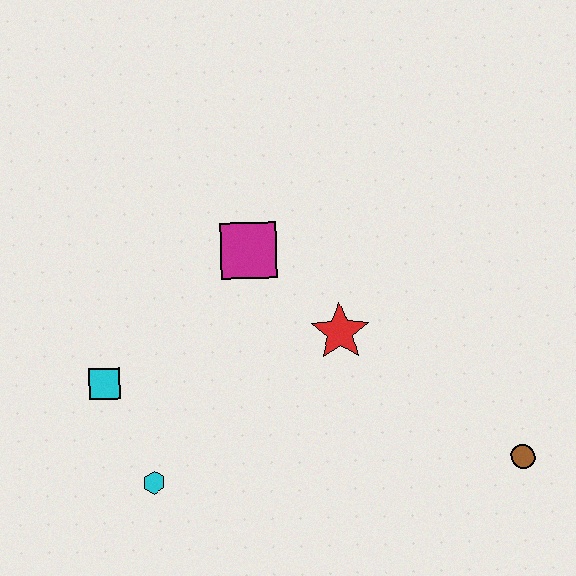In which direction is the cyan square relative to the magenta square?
The cyan square is to the left of the magenta square.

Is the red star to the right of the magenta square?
Yes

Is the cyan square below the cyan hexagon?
No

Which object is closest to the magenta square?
The red star is closest to the magenta square.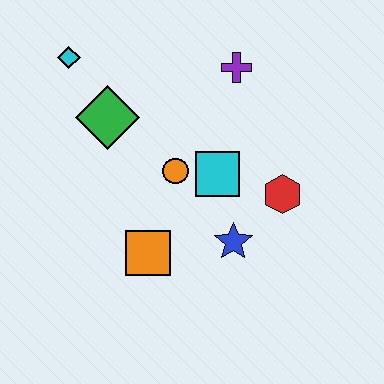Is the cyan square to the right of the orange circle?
Yes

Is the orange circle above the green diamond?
No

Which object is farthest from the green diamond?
The red hexagon is farthest from the green diamond.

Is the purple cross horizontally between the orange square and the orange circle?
No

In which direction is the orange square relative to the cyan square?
The orange square is below the cyan square.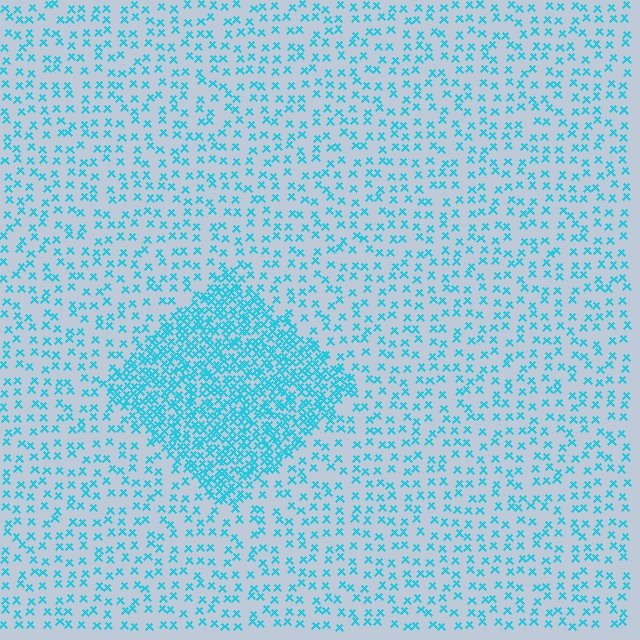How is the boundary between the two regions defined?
The boundary is defined by a change in element density (approximately 2.8x ratio). All elements are the same color, size, and shape.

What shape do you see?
I see a diamond.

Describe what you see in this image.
The image contains small cyan elements arranged at two different densities. A diamond-shaped region is visible where the elements are more densely packed than the surrounding area.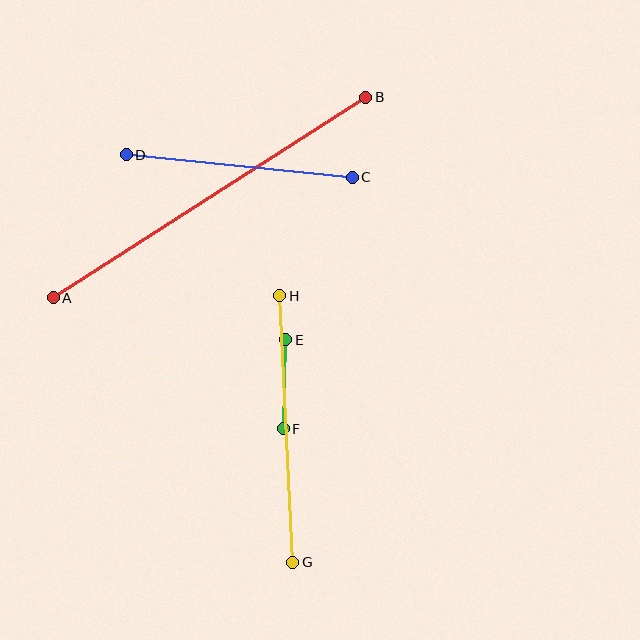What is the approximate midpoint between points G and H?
The midpoint is at approximately (286, 429) pixels.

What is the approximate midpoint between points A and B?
The midpoint is at approximately (209, 198) pixels.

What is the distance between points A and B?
The distance is approximately 372 pixels.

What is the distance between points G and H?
The distance is approximately 267 pixels.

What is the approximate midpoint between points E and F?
The midpoint is at approximately (284, 384) pixels.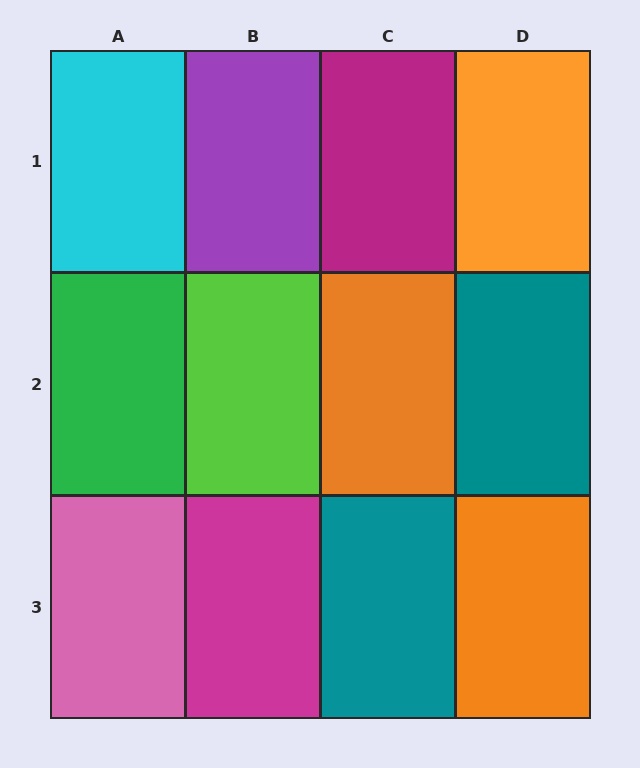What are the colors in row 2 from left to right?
Green, lime, orange, teal.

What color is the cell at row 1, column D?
Orange.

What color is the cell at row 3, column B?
Magenta.